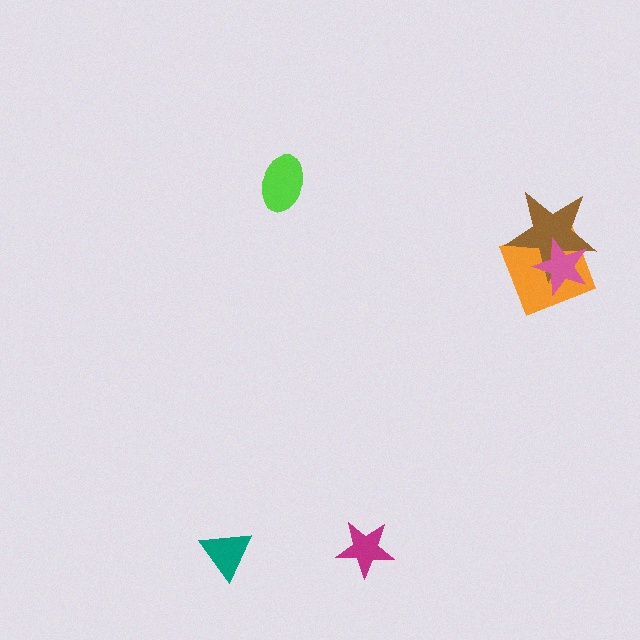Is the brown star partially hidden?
Yes, it is partially covered by another shape.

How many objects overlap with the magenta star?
0 objects overlap with the magenta star.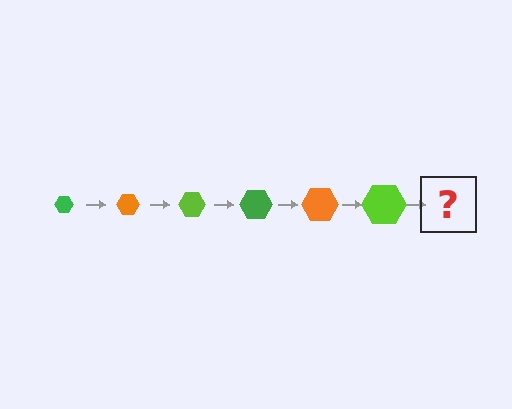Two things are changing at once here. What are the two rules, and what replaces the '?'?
The two rules are that the hexagon grows larger each step and the color cycles through green, orange, and lime. The '?' should be a green hexagon, larger than the previous one.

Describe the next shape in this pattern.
It should be a green hexagon, larger than the previous one.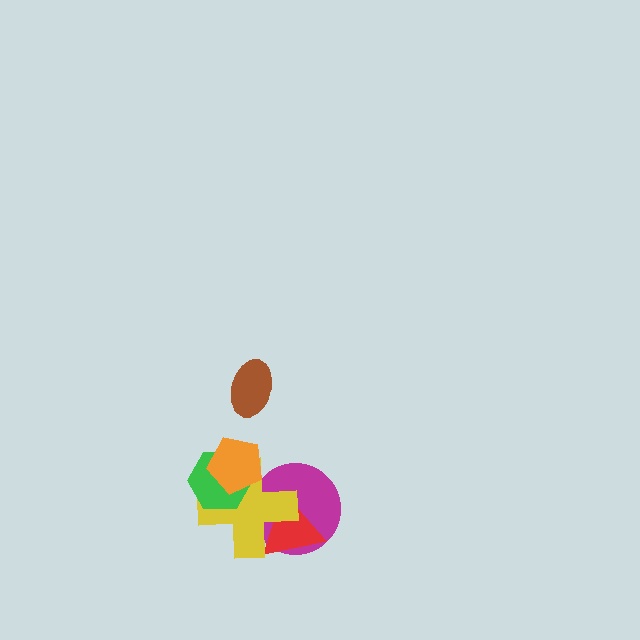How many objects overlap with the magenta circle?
2 objects overlap with the magenta circle.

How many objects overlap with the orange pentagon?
2 objects overlap with the orange pentagon.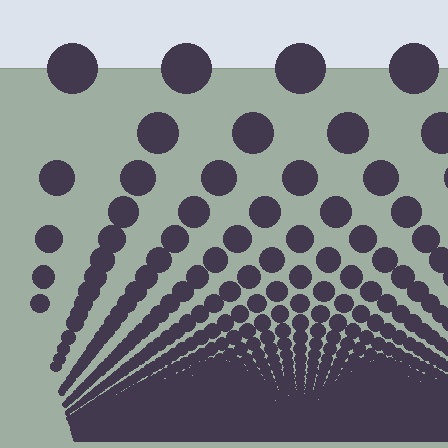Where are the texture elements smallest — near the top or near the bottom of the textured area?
Near the bottom.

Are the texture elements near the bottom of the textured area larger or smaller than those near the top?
Smaller. The gradient is inverted — elements near the bottom are smaller and denser.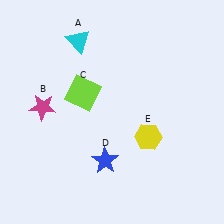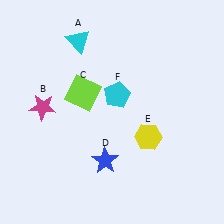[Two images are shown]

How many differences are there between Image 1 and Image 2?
There is 1 difference between the two images.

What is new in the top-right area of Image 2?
A cyan pentagon (F) was added in the top-right area of Image 2.